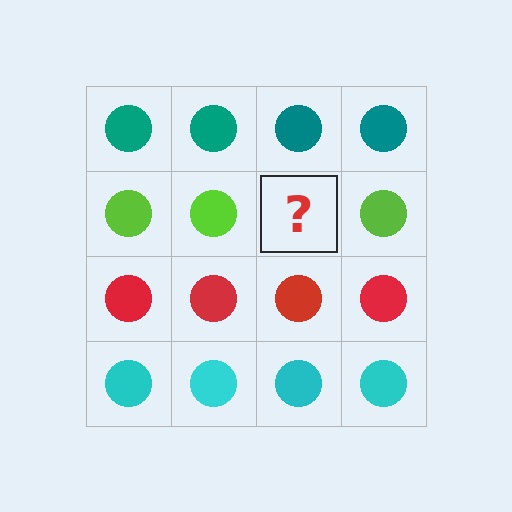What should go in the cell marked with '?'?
The missing cell should contain a lime circle.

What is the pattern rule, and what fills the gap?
The rule is that each row has a consistent color. The gap should be filled with a lime circle.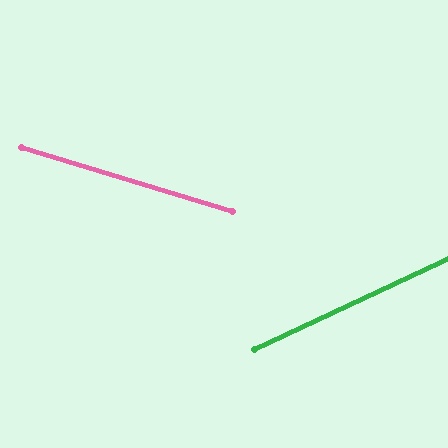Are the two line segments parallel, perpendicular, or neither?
Neither parallel nor perpendicular — they differ by about 42°.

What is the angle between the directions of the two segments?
Approximately 42 degrees.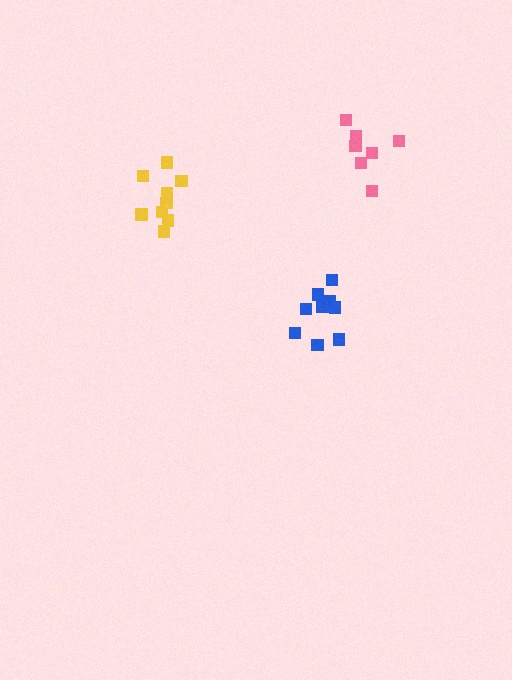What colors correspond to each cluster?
The clusters are colored: blue, yellow, pink.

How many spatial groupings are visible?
There are 3 spatial groupings.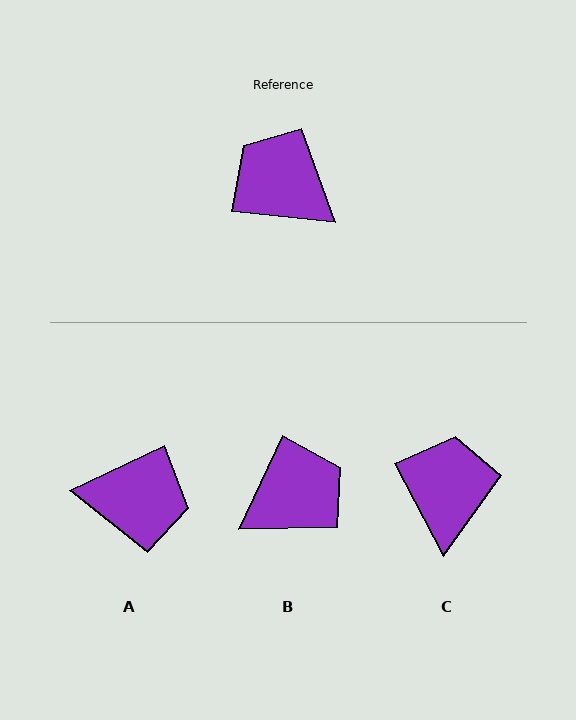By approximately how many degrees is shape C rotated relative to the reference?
Approximately 56 degrees clockwise.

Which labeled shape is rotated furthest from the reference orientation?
A, about 149 degrees away.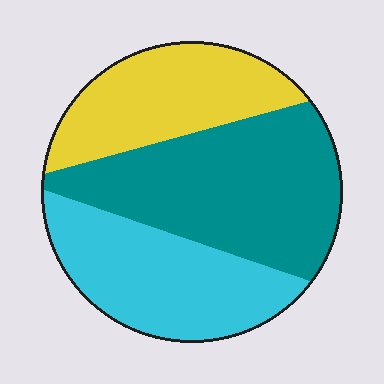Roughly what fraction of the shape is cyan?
Cyan covers roughly 30% of the shape.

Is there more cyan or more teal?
Teal.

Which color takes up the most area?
Teal, at roughly 40%.